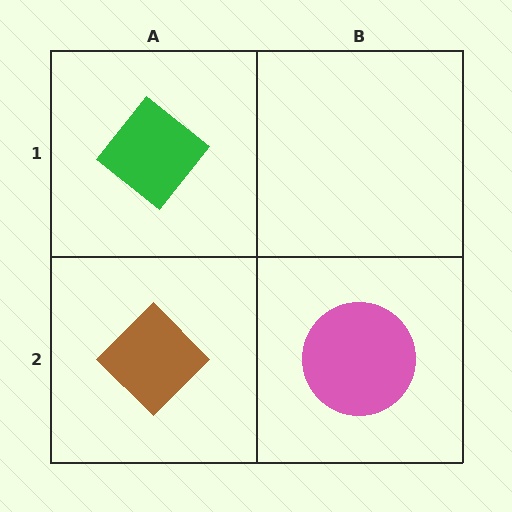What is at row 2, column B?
A pink circle.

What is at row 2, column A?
A brown diamond.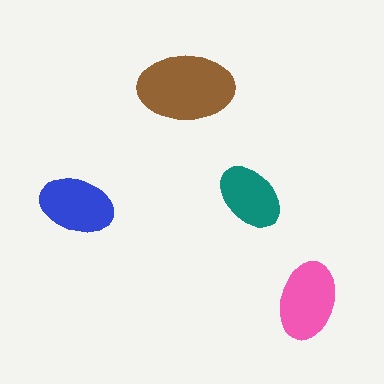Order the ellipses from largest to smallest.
the brown one, the pink one, the blue one, the teal one.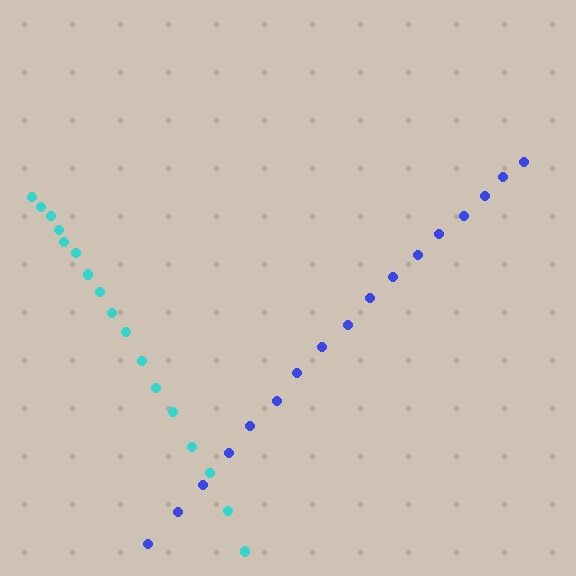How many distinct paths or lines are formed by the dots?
There are 2 distinct paths.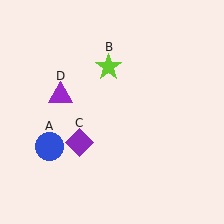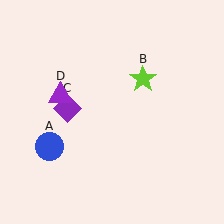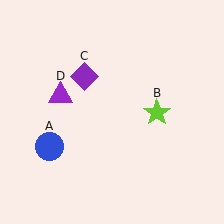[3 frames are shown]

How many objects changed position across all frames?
2 objects changed position: lime star (object B), purple diamond (object C).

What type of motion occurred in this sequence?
The lime star (object B), purple diamond (object C) rotated clockwise around the center of the scene.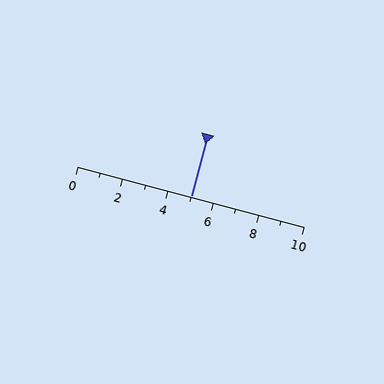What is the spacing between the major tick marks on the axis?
The major ticks are spaced 2 apart.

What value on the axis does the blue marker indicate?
The marker indicates approximately 5.